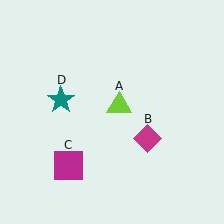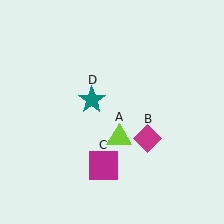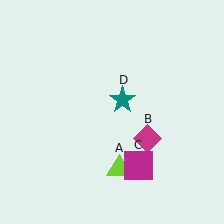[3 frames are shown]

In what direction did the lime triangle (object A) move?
The lime triangle (object A) moved down.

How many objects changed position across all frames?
3 objects changed position: lime triangle (object A), magenta square (object C), teal star (object D).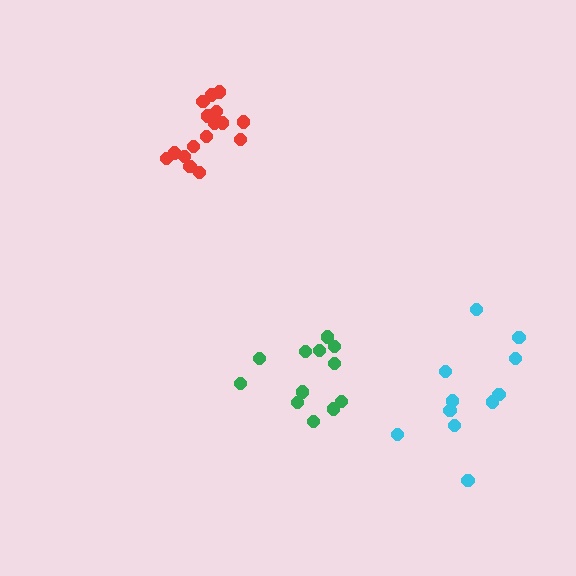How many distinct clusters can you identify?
There are 3 distinct clusters.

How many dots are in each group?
Group 1: 16 dots, Group 2: 11 dots, Group 3: 12 dots (39 total).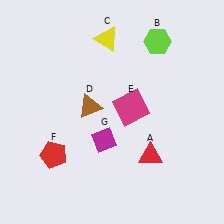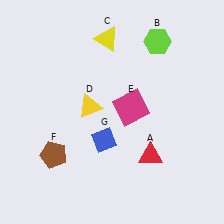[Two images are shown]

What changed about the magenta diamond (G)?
In Image 1, G is magenta. In Image 2, it changed to blue.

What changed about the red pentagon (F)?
In Image 1, F is red. In Image 2, it changed to brown.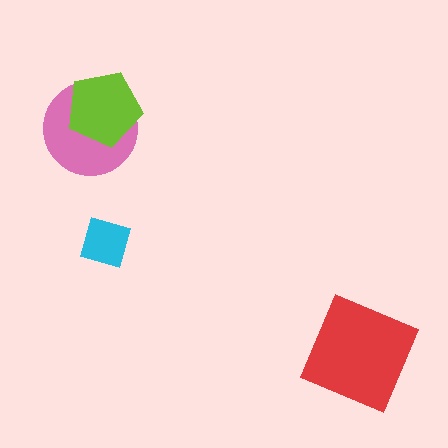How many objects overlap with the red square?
0 objects overlap with the red square.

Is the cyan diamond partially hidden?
No, no other shape covers it.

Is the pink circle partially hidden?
Yes, it is partially covered by another shape.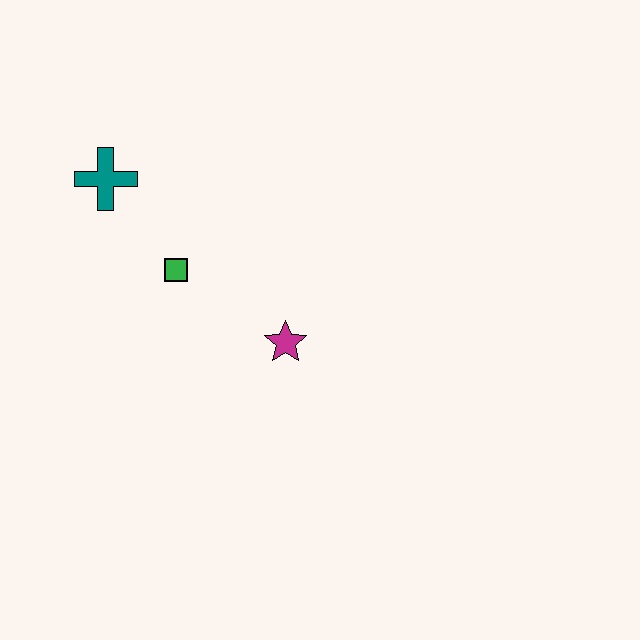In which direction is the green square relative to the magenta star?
The green square is to the left of the magenta star.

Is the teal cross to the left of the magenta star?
Yes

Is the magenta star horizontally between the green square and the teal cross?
No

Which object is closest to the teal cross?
The green square is closest to the teal cross.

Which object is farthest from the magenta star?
The teal cross is farthest from the magenta star.